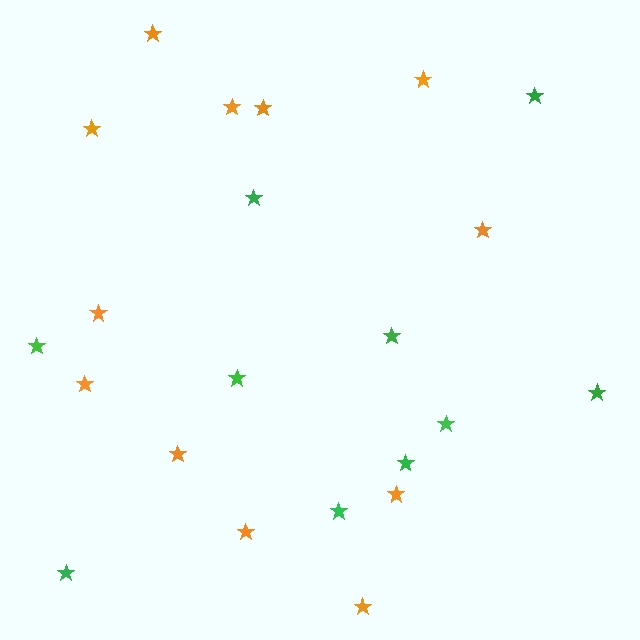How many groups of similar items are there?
There are 2 groups: one group of orange stars (12) and one group of green stars (10).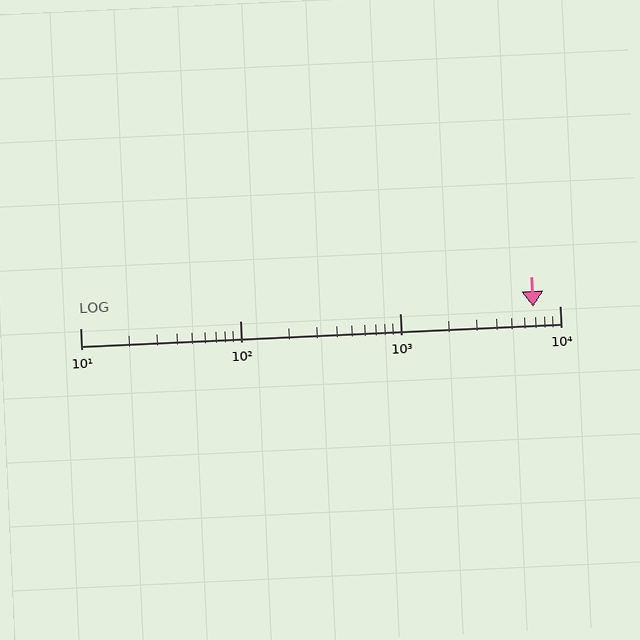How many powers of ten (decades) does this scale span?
The scale spans 3 decades, from 10 to 10000.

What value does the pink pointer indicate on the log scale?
The pointer indicates approximately 6800.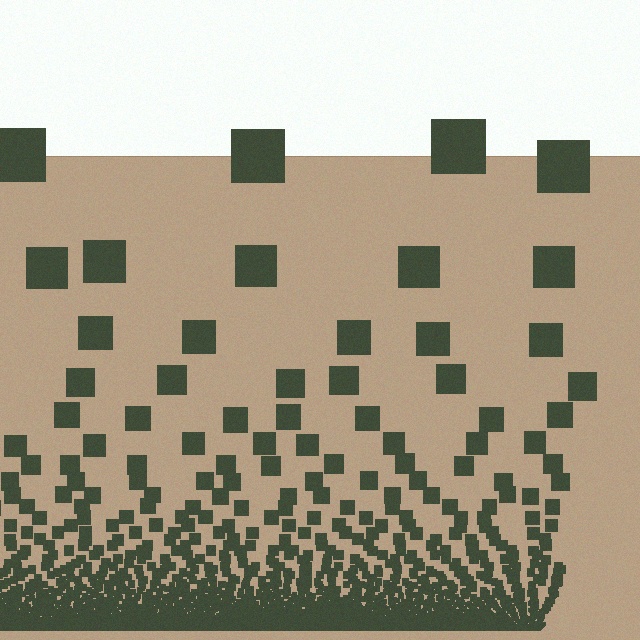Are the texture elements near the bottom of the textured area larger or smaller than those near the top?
Smaller. The gradient is inverted — elements near the bottom are smaller and denser.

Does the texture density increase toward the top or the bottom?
Density increases toward the bottom.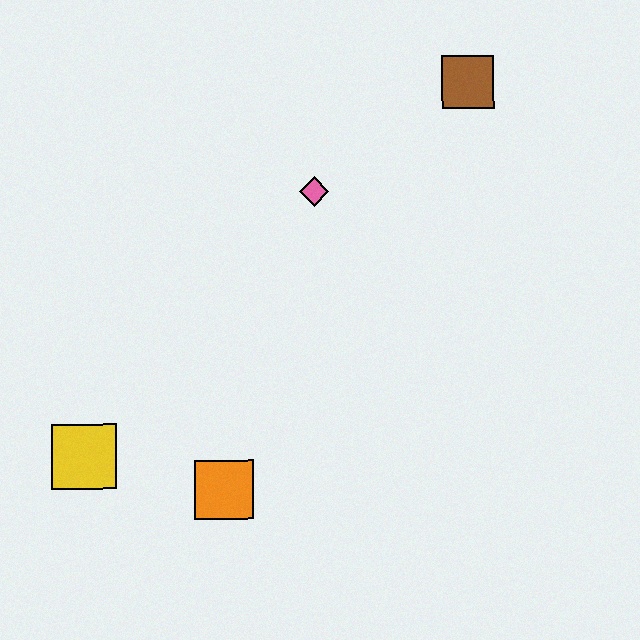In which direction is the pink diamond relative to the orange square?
The pink diamond is above the orange square.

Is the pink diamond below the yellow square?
No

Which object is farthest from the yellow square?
The brown square is farthest from the yellow square.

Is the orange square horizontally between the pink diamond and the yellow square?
Yes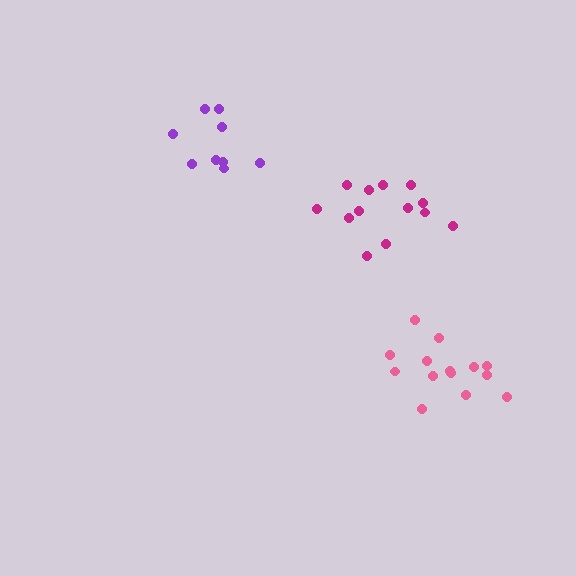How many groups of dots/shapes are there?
There are 3 groups.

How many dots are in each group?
Group 1: 9 dots, Group 2: 14 dots, Group 3: 13 dots (36 total).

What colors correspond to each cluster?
The clusters are colored: purple, pink, magenta.